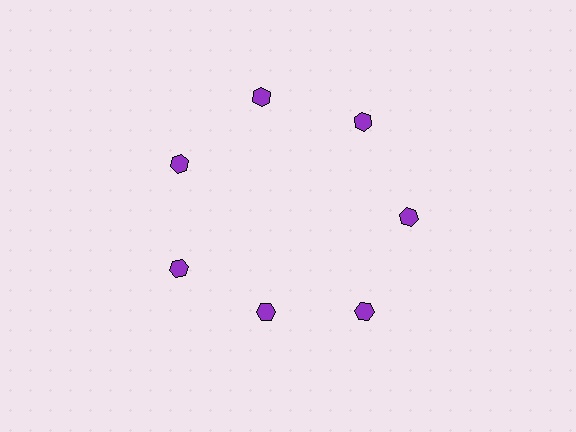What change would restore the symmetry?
The symmetry would be restored by moving it outward, back onto the ring so that all 7 hexagons sit at equal angles and equal distance from the center.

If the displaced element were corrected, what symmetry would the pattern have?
It would have 7-fold rotational symmetry — the pattern would map onto itself every 51 degrees.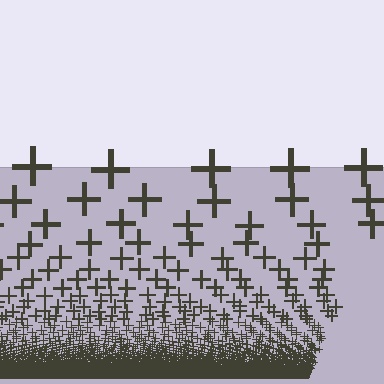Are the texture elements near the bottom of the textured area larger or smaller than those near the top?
Smaller. The gradient is inverted — elements near the bottom are smaller and denser.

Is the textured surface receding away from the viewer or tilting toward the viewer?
The surface appears to tilt toward the viewer. Texture elements get larger and sparser toward the top.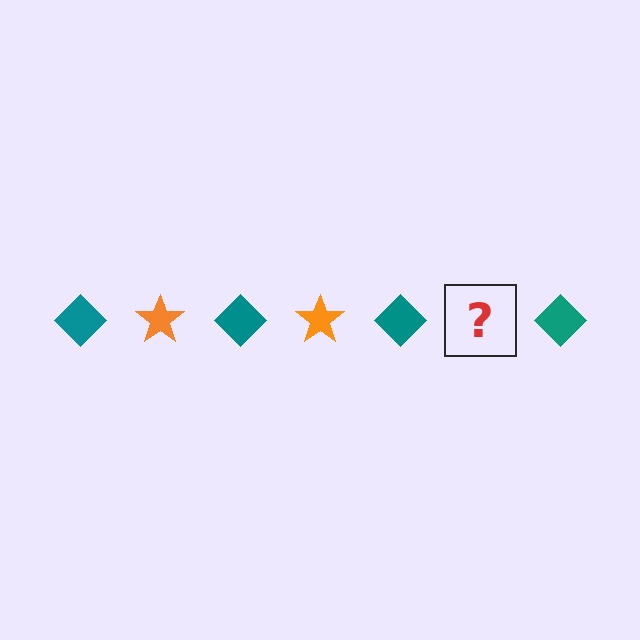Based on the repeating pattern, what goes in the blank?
The blank should be an orange star.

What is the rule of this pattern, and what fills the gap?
The rule is that the pattern alternates between teal diamond and orange star. The gap should be filled with an orange star.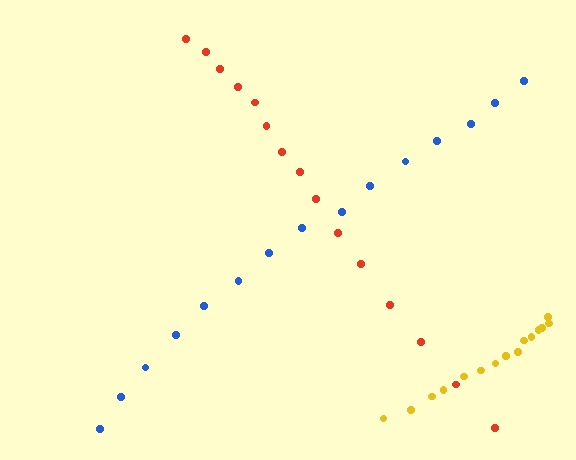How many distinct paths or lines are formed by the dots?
There are 3 distinct paths.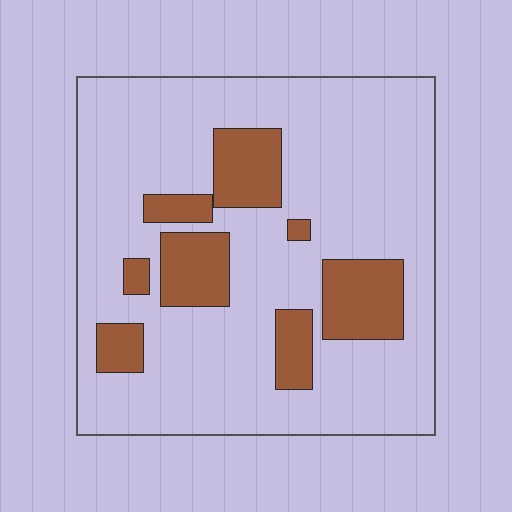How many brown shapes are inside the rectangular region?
8.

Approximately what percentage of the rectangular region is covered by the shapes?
Approximately 20%.